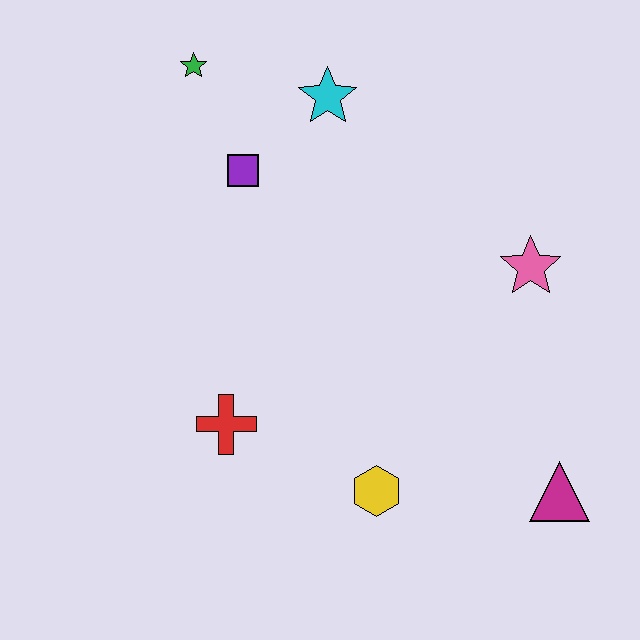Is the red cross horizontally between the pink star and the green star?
Yes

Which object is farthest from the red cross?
The green star is farthest from the red cross.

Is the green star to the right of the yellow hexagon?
No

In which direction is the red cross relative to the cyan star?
The red cross is below the cyan star.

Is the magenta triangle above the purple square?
No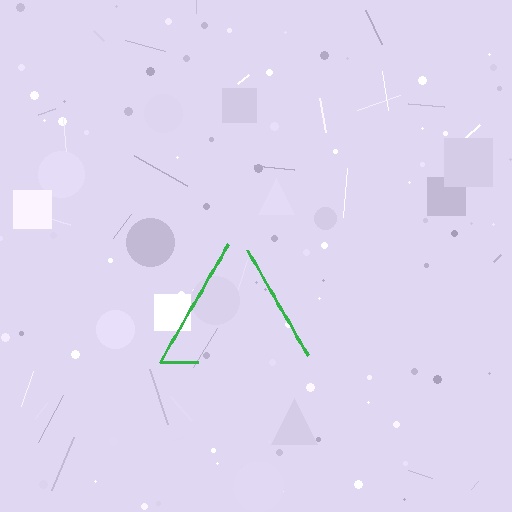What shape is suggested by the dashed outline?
The dashed outline suggests a triangle.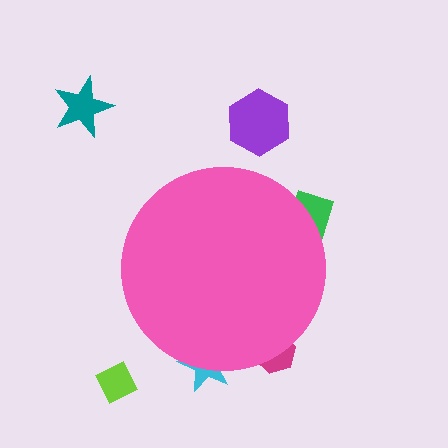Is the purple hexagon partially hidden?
No, the purple hexagon is fully visible.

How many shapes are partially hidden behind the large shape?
3 shapes are partially hidden.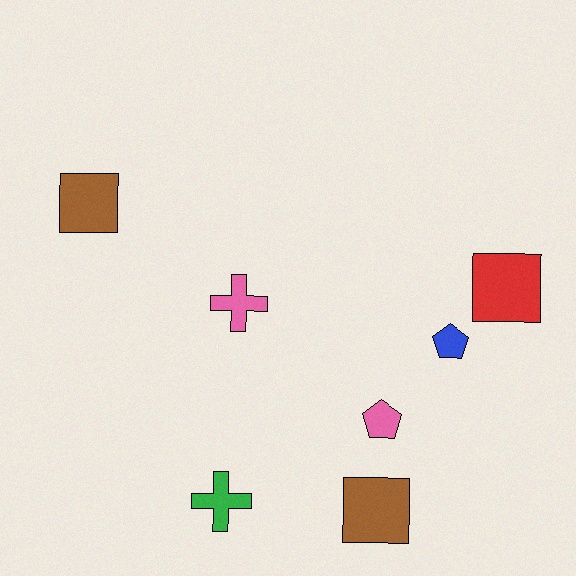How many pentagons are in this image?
There are 2 pentagons.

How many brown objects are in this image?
There are 2 brown objects.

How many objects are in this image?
There are 7 objects.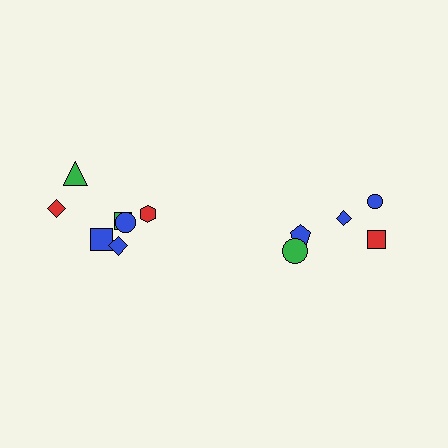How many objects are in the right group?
There are 5 objects.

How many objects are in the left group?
There are 7 objects.